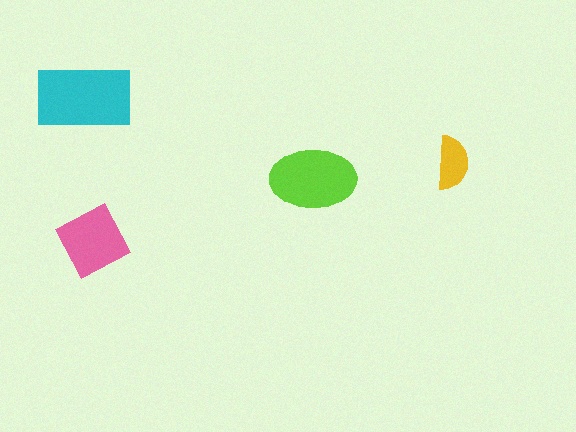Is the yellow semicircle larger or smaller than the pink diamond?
Smaller.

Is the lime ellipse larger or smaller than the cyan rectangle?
Smaller.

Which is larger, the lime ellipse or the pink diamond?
The lime ellipse.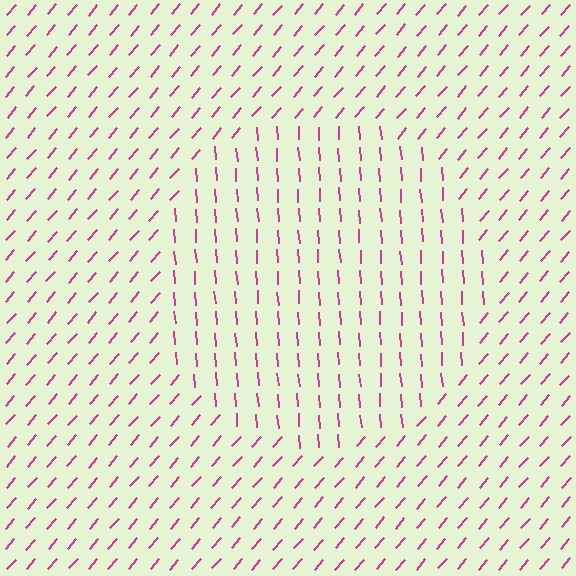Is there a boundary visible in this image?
Yes, there is a texture boundary formed by a change in line orientation.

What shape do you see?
I see a circle.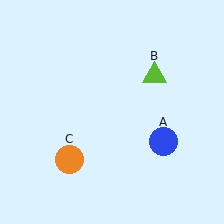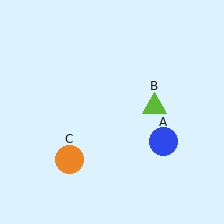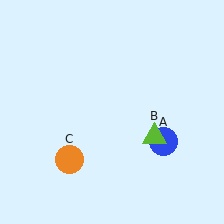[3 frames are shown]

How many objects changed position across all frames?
1 object changed position: lime triangle (object B).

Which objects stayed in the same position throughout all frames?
Blue circle (object A) and orange circle (object C) remained stationary.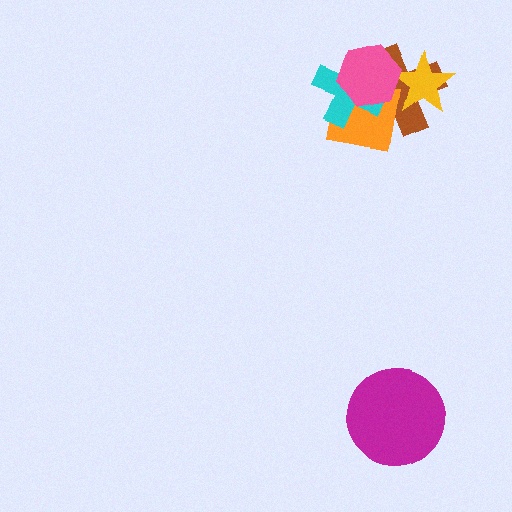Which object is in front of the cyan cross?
The pink hexagon is in front of the cyan cross.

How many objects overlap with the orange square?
4 objects overlap with the orange square.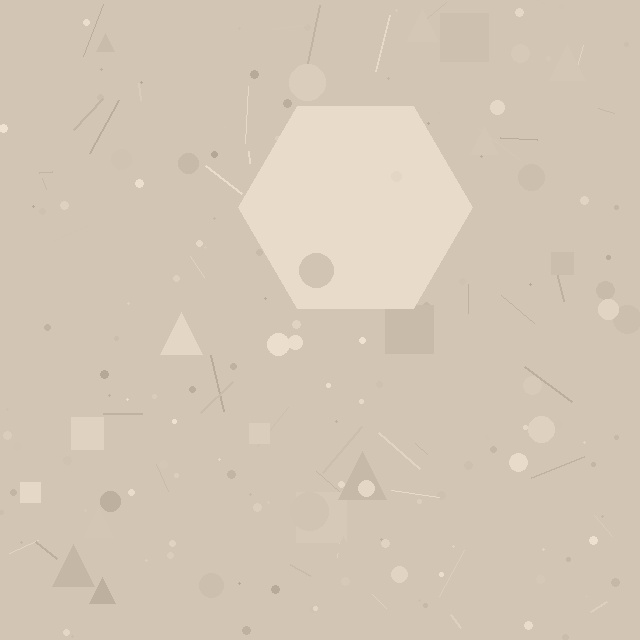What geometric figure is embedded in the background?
A hexagon is embedded in the background.